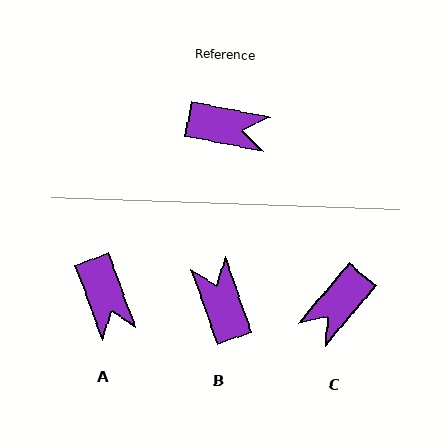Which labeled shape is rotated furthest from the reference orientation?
B, about 121 degrees away.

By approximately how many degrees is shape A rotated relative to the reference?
Approximately 58 degrees clockwise.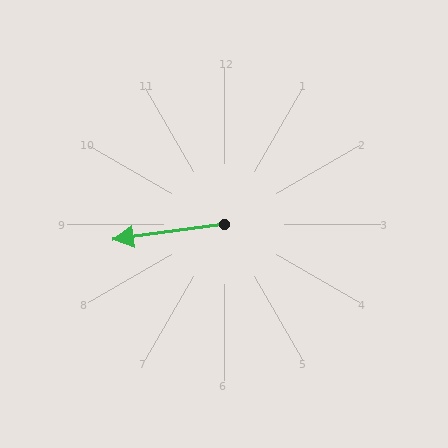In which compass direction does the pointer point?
West.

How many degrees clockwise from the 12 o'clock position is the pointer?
Approximately 262 degrees.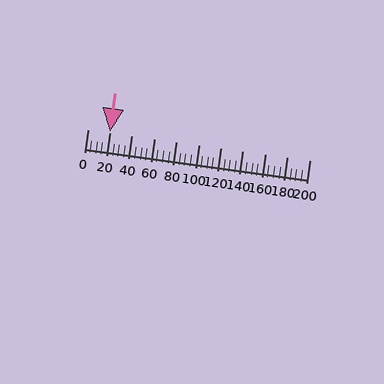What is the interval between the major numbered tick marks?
The major tick marks are spaced 20 units apart.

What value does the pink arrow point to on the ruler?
The pink arrow points to approximately 20.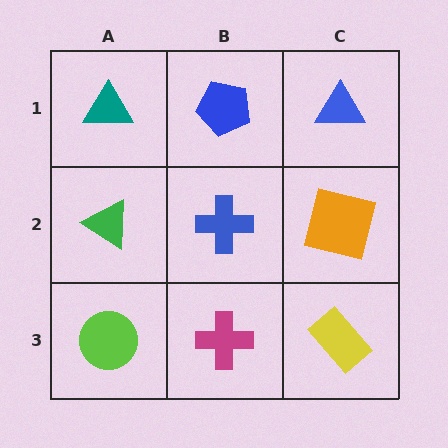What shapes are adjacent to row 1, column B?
A blue cross (row 2, column B), a teal triangle (row 1, column A), a blue triangle (row 1, column C).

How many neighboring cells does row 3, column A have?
2.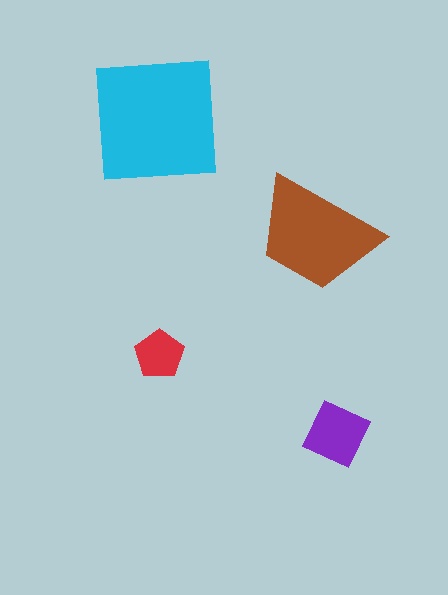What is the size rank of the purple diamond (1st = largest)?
3rd.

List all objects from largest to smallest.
The cyan square, the brown trapezoid, the purple diamond, the red pentagon.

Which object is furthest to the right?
The purple diamond is rightmost.